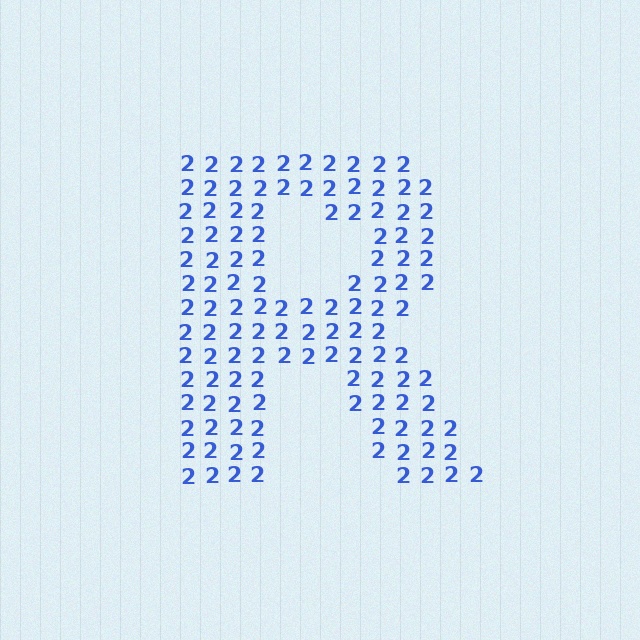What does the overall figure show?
The overall figure shows the letter R.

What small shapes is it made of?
It is made of small digit 2's.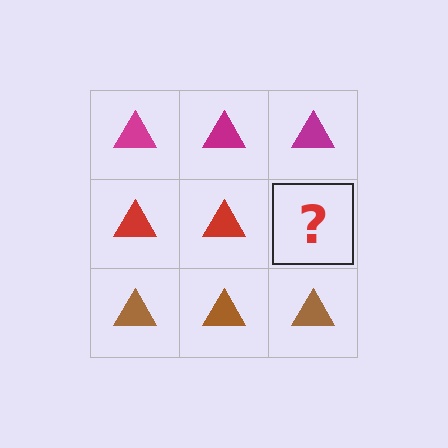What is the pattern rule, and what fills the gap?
The rule is that each row has a consistent color. The gap should be filled with a red triangle.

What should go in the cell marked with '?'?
The missing cell should contain a red triangle.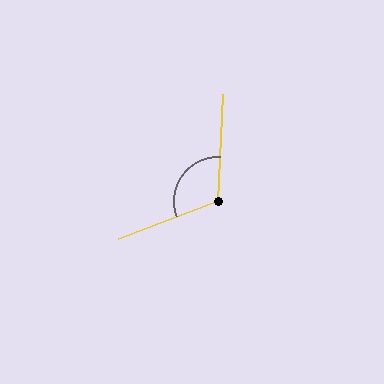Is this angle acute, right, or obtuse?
It is obtuse.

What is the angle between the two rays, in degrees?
Approximately 113 degrees.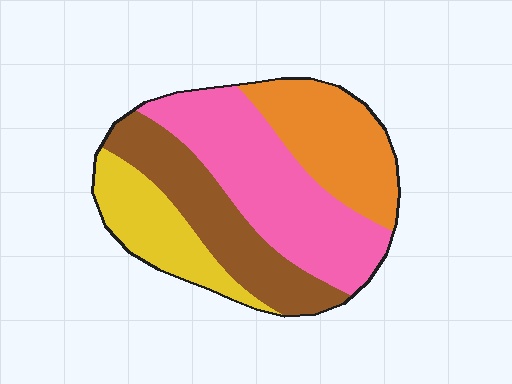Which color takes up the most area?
Pink, at roughly 35%.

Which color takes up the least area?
Yellow, at roughly 15%.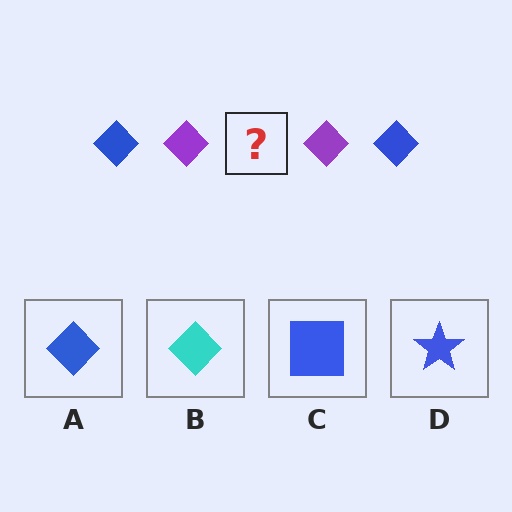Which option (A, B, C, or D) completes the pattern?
A.